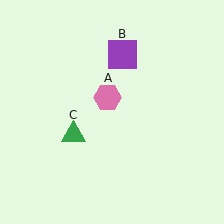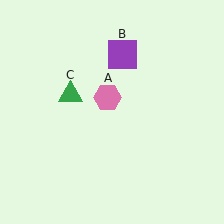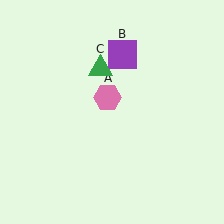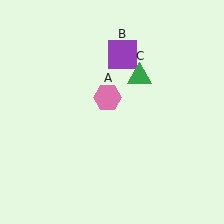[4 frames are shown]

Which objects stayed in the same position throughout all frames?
Pink hexagon (object A) and purple square (object B) remained stationary.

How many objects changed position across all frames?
1 object changed position: green triangle (object C).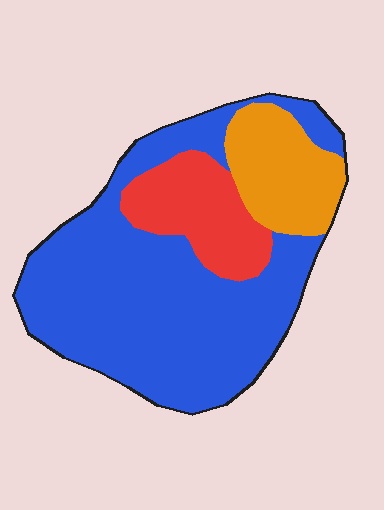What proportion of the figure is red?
Red takes up about one sixth (1/6) of the figure.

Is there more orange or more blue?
Blue.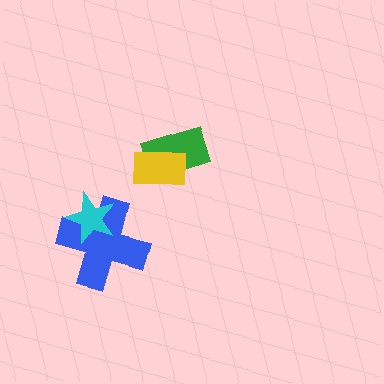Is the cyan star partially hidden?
No, no other shape covers it.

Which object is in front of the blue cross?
The cyan star is in front of the blue cross.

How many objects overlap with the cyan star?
1 object overlaps with the cyan star.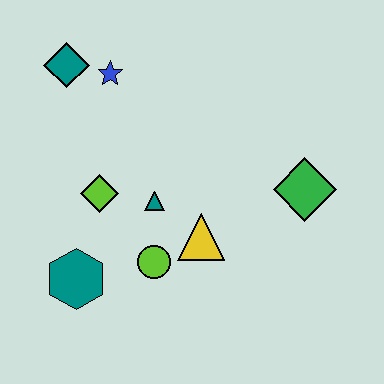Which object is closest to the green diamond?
The yellow triangle is closest to the green diamond.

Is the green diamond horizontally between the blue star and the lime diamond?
No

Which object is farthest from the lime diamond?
The green diamond is farthest from the lime diamond.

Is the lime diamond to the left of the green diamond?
Yes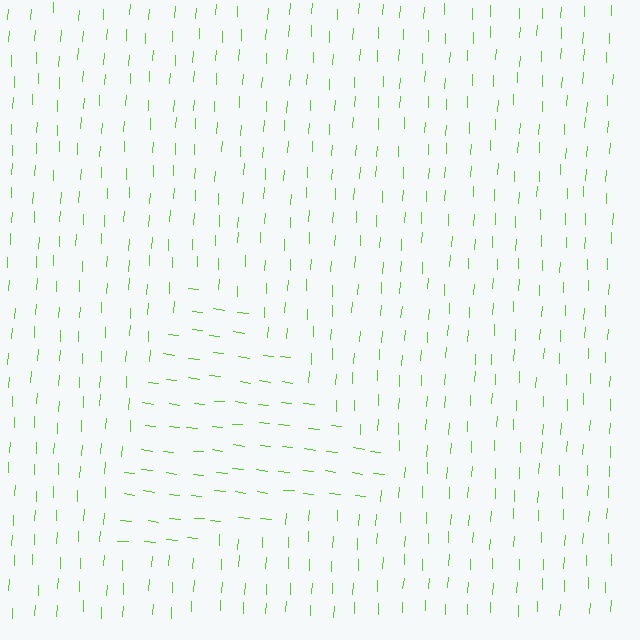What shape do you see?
I see a triangle.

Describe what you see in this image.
The image is filled with small lime line segments. A triangle region in the image has lines oriented differently from the surrounding lines, creating a visible texture boundary.